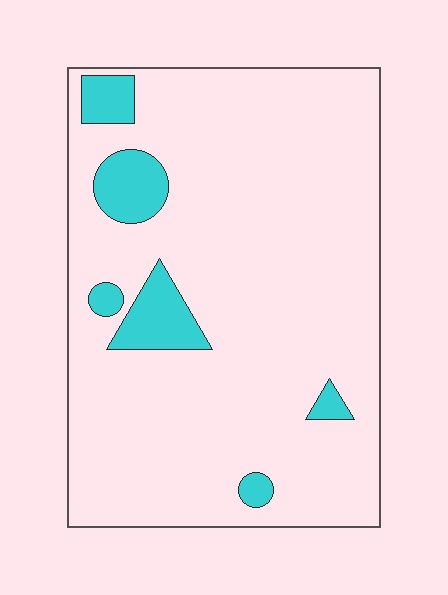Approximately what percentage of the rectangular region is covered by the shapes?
Approximately 10%.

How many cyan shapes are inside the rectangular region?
6.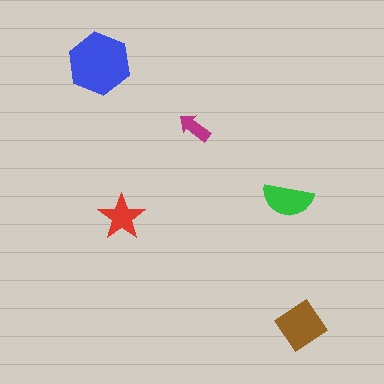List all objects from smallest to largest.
The magenta arrow, the red star, the green semicircle, the brown diamond, the blue hexagon.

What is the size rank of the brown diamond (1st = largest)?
2nd.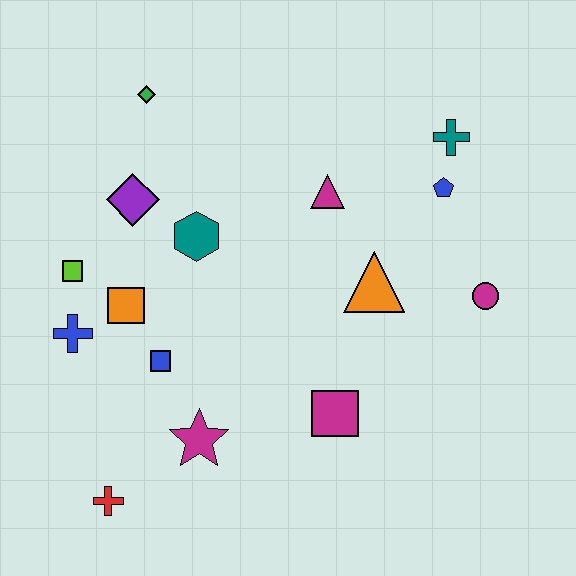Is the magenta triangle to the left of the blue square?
No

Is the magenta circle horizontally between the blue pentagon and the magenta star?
No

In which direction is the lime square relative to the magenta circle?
The lime square is to the left of the magenta circle.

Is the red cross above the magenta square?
No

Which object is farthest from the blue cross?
The teal cross is farthest from the blue cross.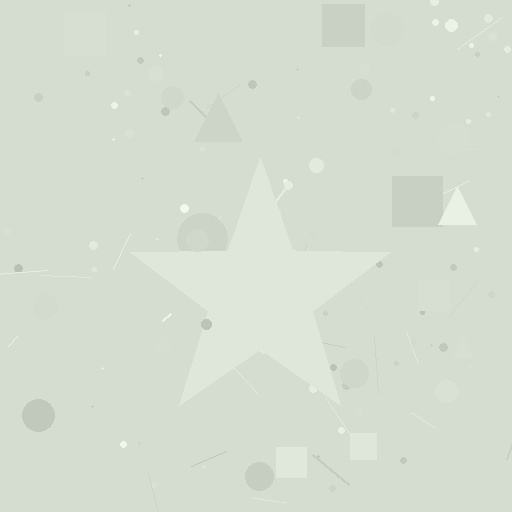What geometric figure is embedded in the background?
A star is embedded in the background.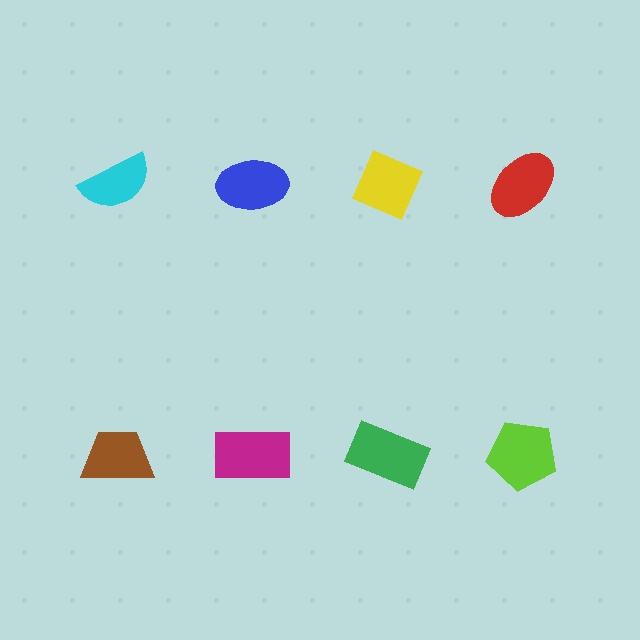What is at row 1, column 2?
A blue ellipse.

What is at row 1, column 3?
A yellow diamond.